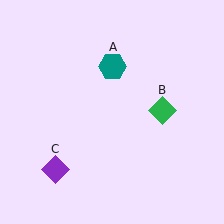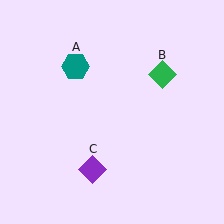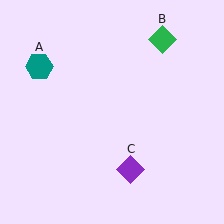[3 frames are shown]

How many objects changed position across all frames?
3 objects changed position: teal hexagon (object A), green diamond (object B), purple diamond (object C).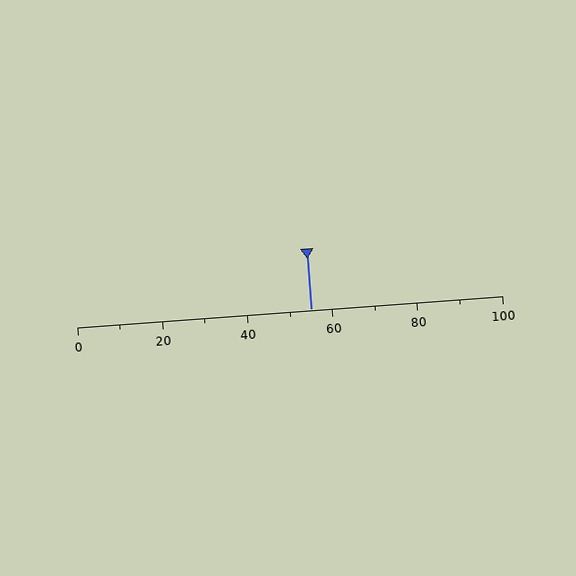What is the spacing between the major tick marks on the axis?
The major ticks are spaced 20 apart.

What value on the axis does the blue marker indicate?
The marker indicates approximately 55.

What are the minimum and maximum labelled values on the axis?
The axis runs from 0 to 100.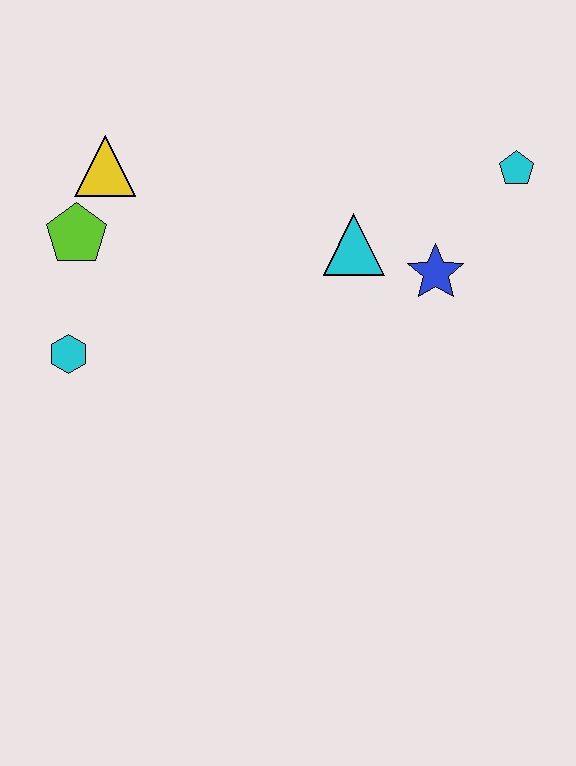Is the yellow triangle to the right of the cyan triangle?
No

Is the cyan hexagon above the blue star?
No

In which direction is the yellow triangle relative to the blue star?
The yellow triangle is to the left of the blue star.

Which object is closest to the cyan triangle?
The blue star is closest to the cyan triangle.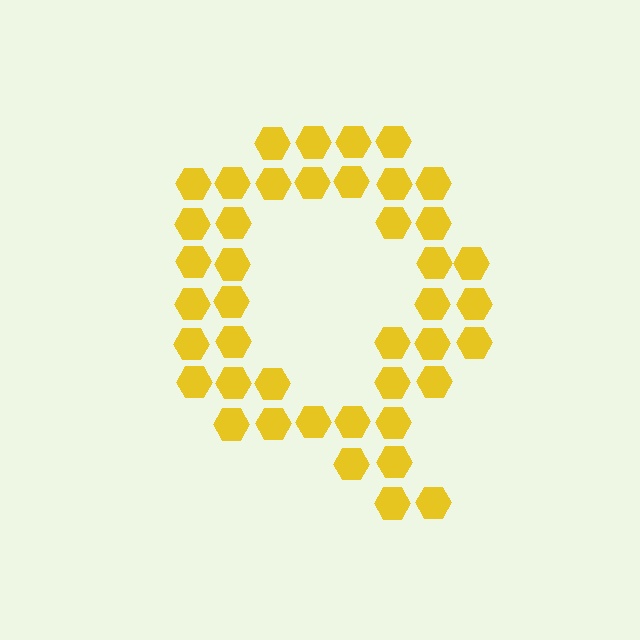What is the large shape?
The large shape is the letter Q.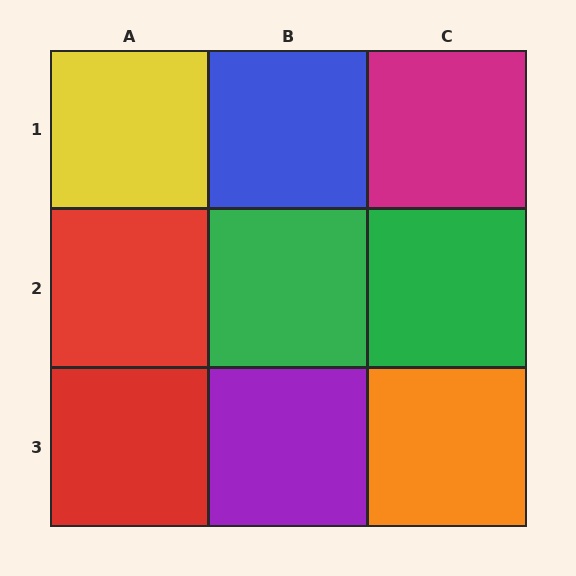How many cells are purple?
1 cell is purple.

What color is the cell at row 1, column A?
Yellow.